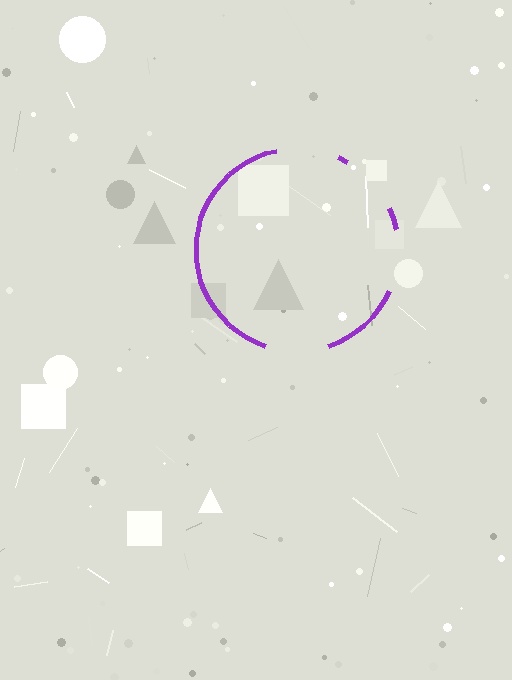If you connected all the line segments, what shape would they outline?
They would outline a circle.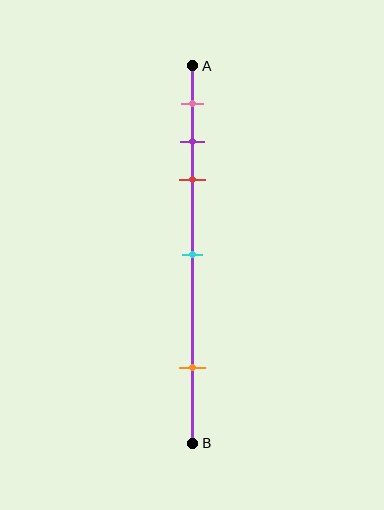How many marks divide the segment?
There are 5 marks dividing the segment.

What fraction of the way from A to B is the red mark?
The red mark is approximately 30% (0.3) of the way from A to B.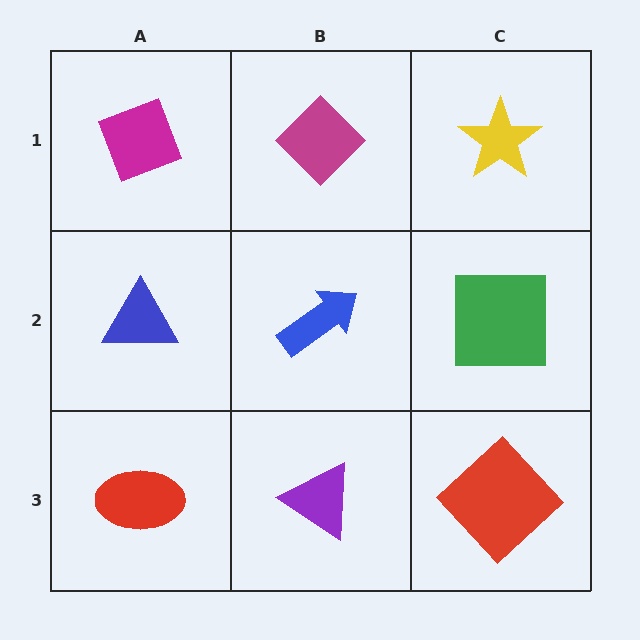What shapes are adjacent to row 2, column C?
A yellow star (row 1, column C), a red diamond (row 3, column C), a blue arrow (row 2, column B).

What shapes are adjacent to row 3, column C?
A green square (row 2, column C), a purple triangle (row 3, column B).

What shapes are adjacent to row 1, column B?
A blue arrow (row 2, column B), a magenta diamond (row 1, column A), a yellow star (row 1, column C).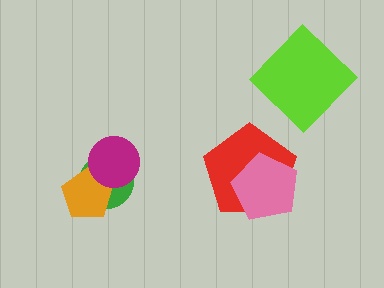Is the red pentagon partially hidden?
Yes, it is partially covered by another shape.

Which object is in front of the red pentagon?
The pink pentagon is in front of the red pentagon.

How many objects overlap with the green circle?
2 objects overlap with the green circle.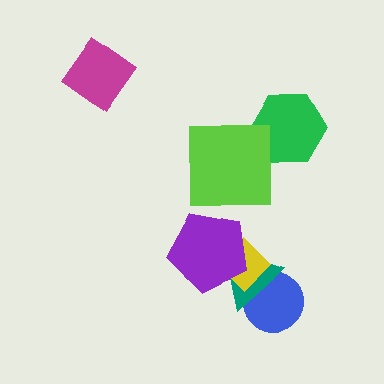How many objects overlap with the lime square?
1 object overlaps with the lime square.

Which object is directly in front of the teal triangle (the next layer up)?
The yellow diamond is directly in front of the teal triangle.